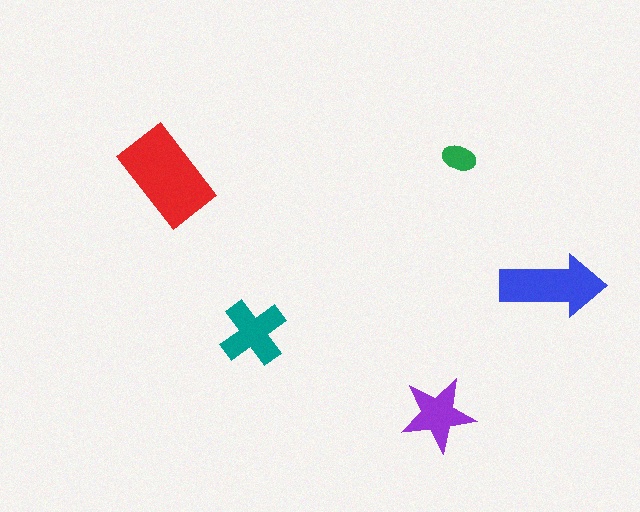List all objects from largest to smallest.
The red rectangle, the blue arrow, the teal cross, the purple star, the green ellipse.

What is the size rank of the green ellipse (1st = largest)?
5th.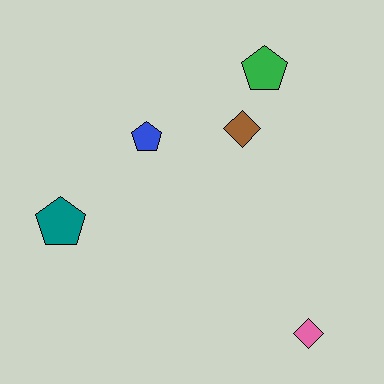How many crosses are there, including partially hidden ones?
There are no crosses.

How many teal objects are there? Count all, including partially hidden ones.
There is 1 teal object.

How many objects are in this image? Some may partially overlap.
There are 5 objects.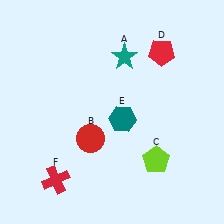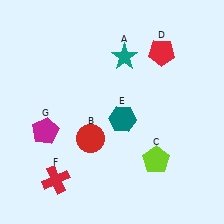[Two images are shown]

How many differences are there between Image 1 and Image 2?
There is 1 difference between the two images.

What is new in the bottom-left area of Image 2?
A magenta pentagon (G) was added in the bottom-left area of Image 2.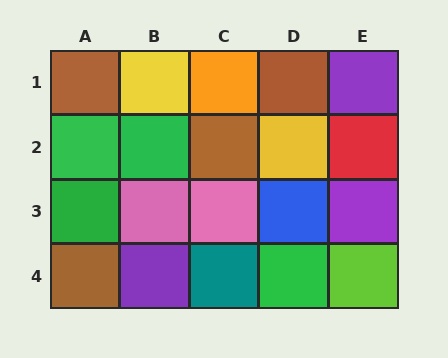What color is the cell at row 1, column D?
Brown.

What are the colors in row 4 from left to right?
Brown, purple, teal, green, lime.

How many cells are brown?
4 cells are brown.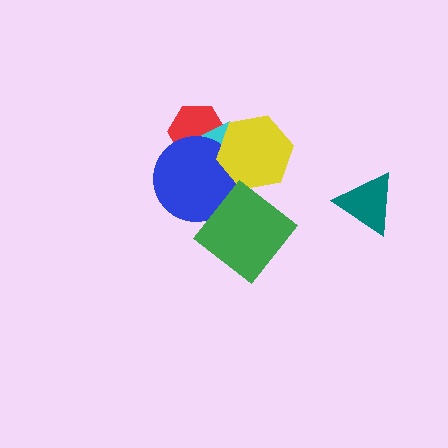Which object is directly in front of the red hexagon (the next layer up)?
The cyan diamond is directly in front of the red hexagon.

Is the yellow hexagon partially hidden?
No, no other shape covers it.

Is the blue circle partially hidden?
Yes, it is partially covered by another shape.